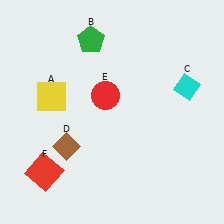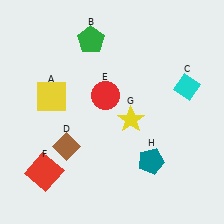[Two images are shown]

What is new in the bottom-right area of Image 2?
A teal pentagon (H) was added in the bottom-right area of Image 2.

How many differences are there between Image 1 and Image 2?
There are 2 differences between the two images.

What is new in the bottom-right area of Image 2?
A yellow star (G) was added in the bottom-right area of Image 2.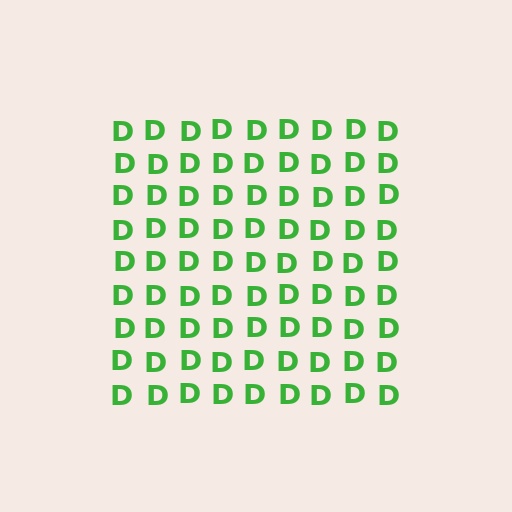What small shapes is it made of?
It is made of small letter D's.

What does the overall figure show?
The overall figure shows a square.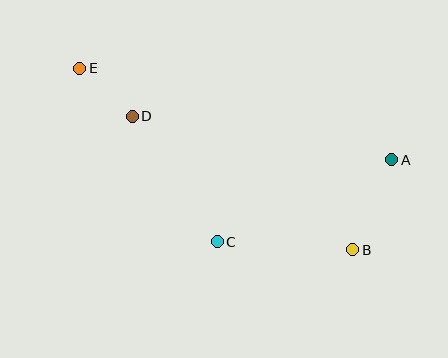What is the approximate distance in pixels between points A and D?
The distance between A and D is approximately 263 pixels.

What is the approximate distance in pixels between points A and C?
The distance between A and C is approximately 193 pixels.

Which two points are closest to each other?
Points D and E are closest to each other.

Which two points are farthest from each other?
Points B and E are farthest from each other.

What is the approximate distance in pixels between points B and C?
The distance between B and C is approximately 136 pixels.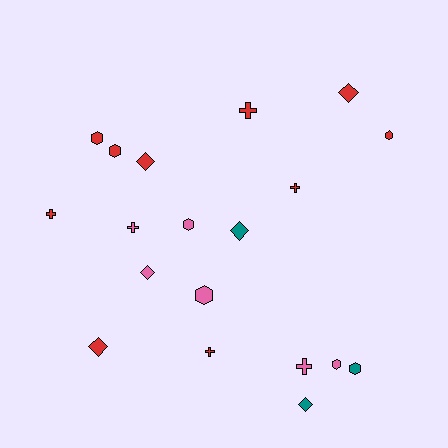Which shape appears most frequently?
Hexagon, with 7 objects.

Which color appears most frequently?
Red, with 10 objects.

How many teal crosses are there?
There are no teal crosses.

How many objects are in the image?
There are 19 objects.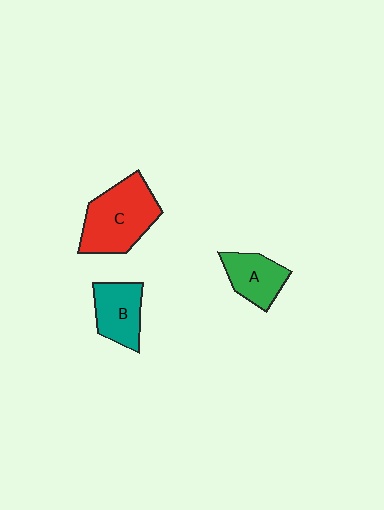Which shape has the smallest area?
Shape A (green).